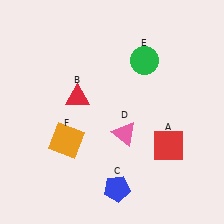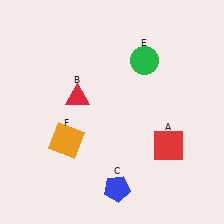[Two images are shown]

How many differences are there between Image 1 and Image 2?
There is 1 difference between the two images.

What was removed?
The pink triangle (D) was removed in Image 2.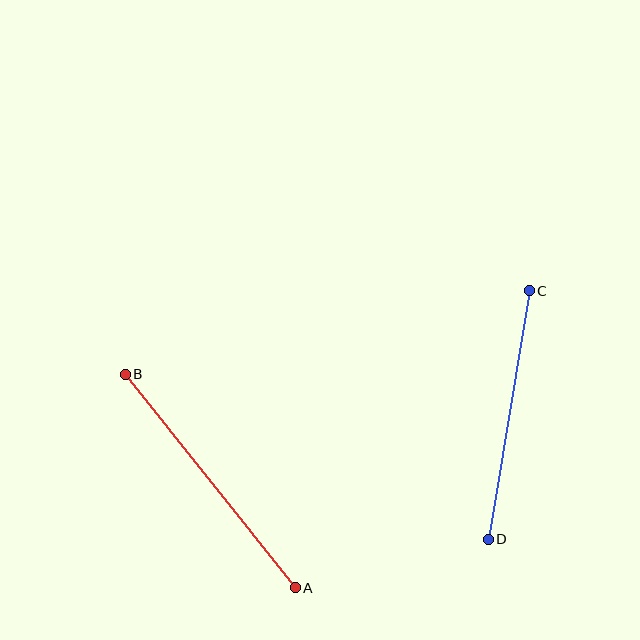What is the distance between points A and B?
The distance is approximately 273 pixels.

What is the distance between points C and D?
The distance is approximately 252 pixels.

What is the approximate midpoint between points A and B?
The midpoint is at approximately (210, 481) pixels.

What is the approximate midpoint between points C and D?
The midpoint is at approximately (509, 415) pixels.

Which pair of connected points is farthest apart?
Points A and B are farthest apart.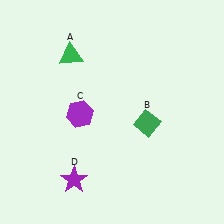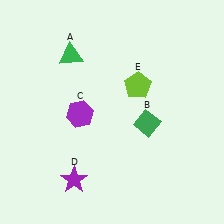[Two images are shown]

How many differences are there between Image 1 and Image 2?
There is 1 difference between the two images.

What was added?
A lime pentagon (E) was added in Image 2.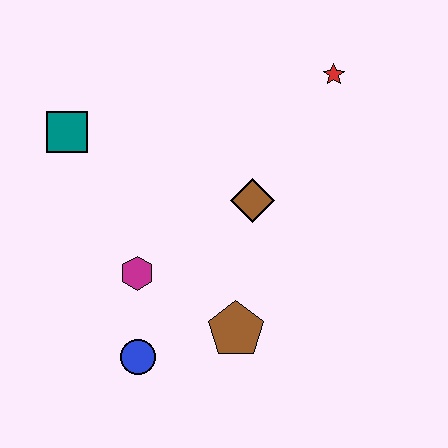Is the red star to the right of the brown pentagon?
Yes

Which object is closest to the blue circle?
The magenta hexagon is closest to the blue circle.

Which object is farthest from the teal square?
The red star is farthest from the teal square.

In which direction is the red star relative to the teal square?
The red star is to the right of the teal square.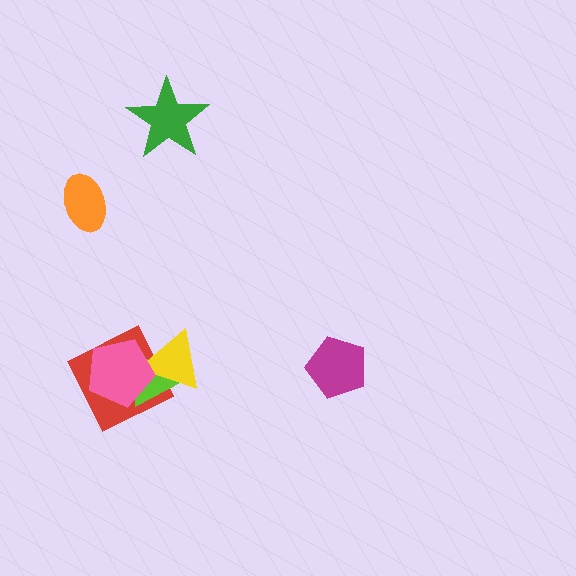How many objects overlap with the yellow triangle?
3 objects overlap with the yellow triangle.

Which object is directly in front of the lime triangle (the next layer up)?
The yellow triangle is directly in front of the lime triangle.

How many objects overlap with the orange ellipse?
0 objects overlap with the orange ellipse.